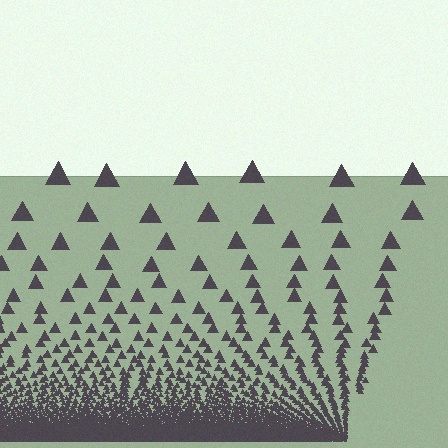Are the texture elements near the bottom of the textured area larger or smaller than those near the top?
Smaller. The gradient is inverted — elements near the bottom are smaller and denser.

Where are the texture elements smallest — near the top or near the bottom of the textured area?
Near the bottom.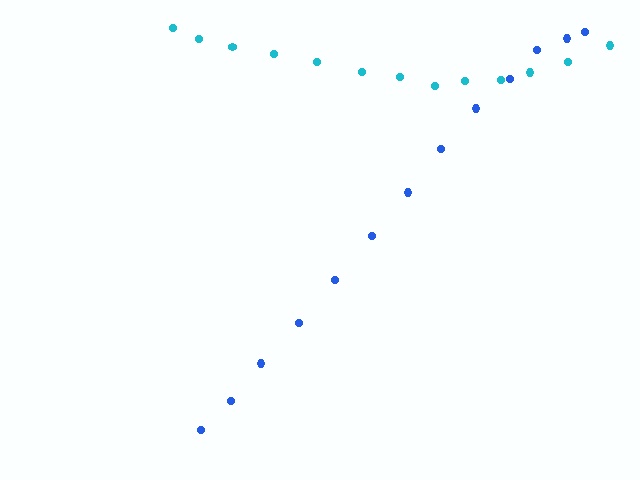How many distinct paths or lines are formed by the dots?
There are 2 distinct paths.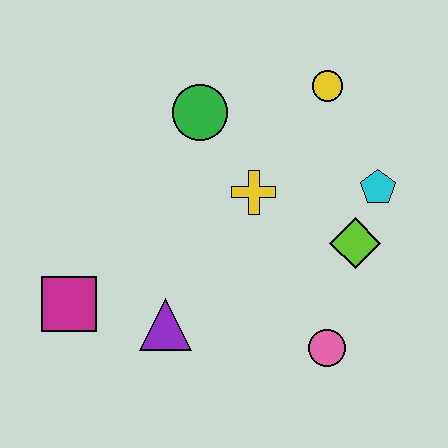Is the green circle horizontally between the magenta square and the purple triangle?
No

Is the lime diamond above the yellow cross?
No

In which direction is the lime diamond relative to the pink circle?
The lime diamond is above the pink circle.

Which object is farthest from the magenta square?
The yellow circle is farthest from the magenta square.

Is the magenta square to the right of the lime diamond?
No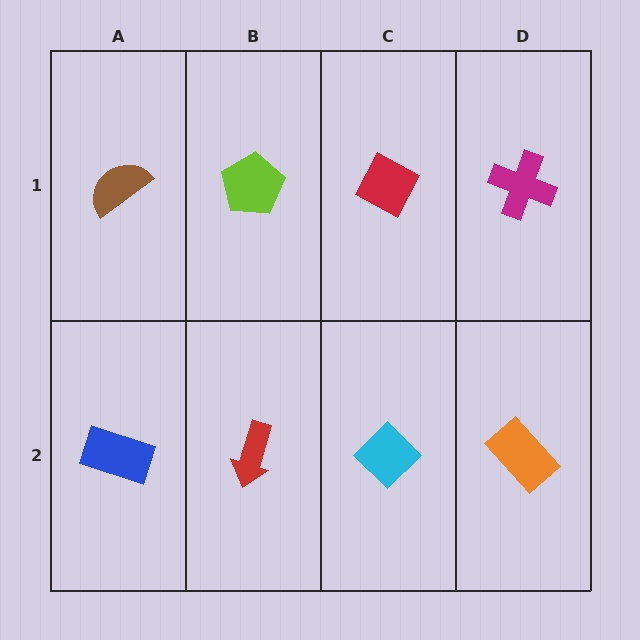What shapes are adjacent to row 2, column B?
A lime pentagon (row 1, column B), a blue rectangle (row 2, column A), a cyan diamond (row 2, column C).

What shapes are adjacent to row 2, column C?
A red diamond (row 1, column C), a red arrow (row 2, column B), an orange rectangle (row 2, column D).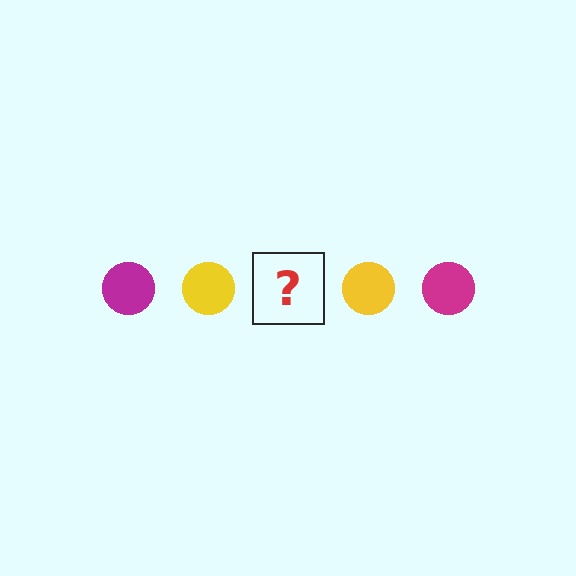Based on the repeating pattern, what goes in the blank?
The blank should be a magenta circle.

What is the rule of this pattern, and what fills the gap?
The rule is that the pattern cycles through magenta, yellow circles. The gap should be filled with a magenta circle.